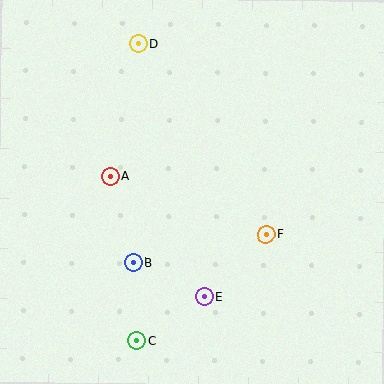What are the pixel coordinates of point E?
Point E is at (204, 297).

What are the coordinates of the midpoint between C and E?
The midpoint between C and E is at (170, 319).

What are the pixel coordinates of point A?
Point A is at (110, 176).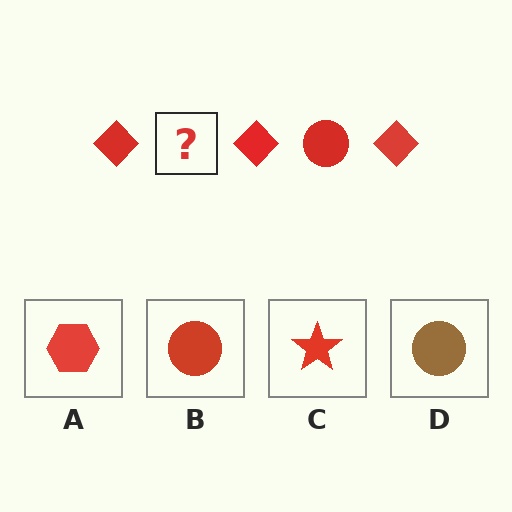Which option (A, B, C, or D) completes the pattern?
B.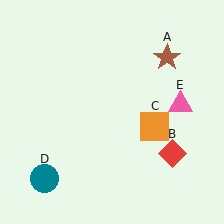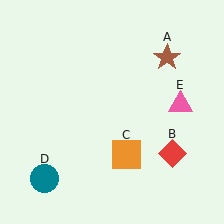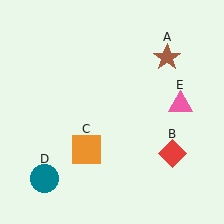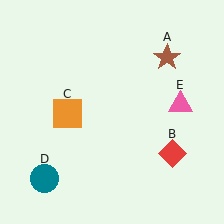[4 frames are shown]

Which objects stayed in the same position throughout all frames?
Brown star (object A) and red diamond (object B) and teal circle (object D) and pink triangle (object E) remained stationary.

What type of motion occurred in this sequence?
The orange square (object C) rotated clockwise around the center of the scene.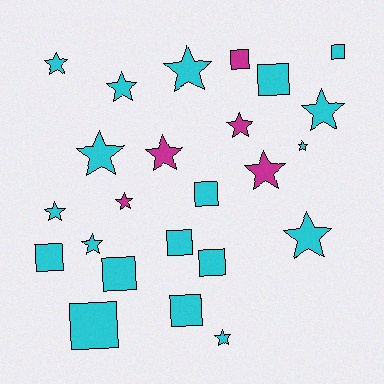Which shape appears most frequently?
Star, with 14 objects.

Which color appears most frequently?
Cyan, with 19 objects.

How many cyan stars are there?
There are 10 cyan stars.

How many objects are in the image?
There are 24 objects.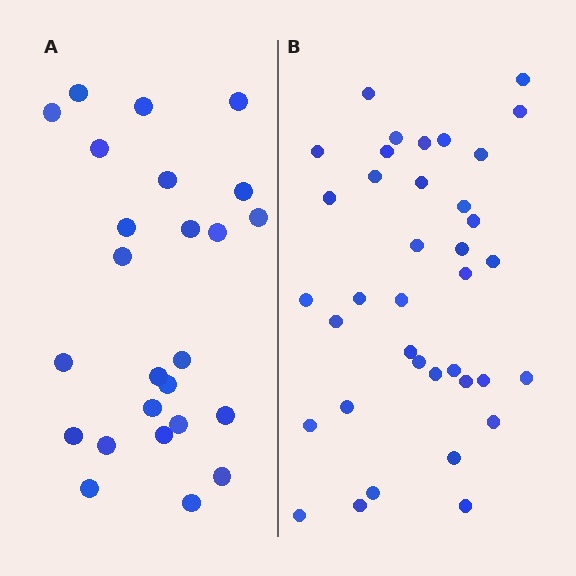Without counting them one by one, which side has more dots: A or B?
Region B (the right region) has more dots.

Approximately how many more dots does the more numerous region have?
Region B has roughly 12 or so more dots than region A.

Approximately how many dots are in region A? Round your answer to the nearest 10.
About 20 dots. (The exact count is 25, which rounds to 20.)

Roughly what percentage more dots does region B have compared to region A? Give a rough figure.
About 50% more.